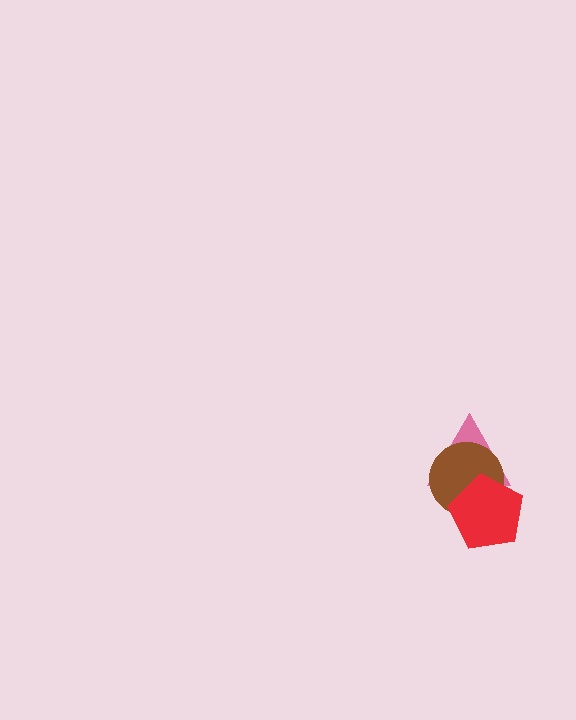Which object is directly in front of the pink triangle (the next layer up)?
The brown circle is directly in front of the pink triangle.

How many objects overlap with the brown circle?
2 objects overlap with the brown circle.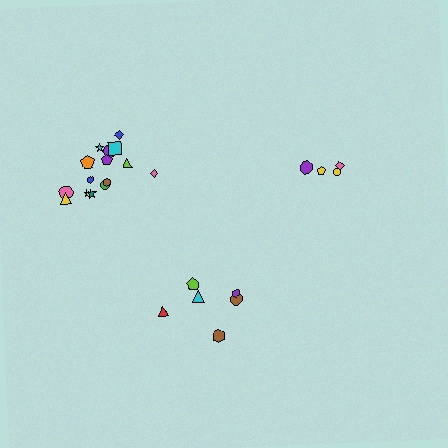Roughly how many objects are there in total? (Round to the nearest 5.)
Roughly 25 objects in total.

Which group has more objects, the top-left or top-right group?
The top-left group.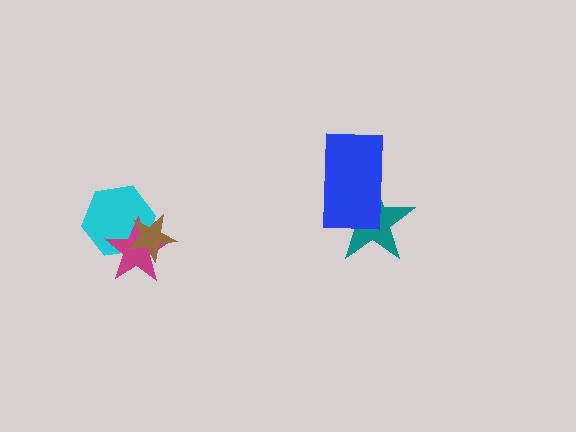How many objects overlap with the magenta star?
2 objects overlap with the magenta star.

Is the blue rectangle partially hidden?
No, no other shape covers it.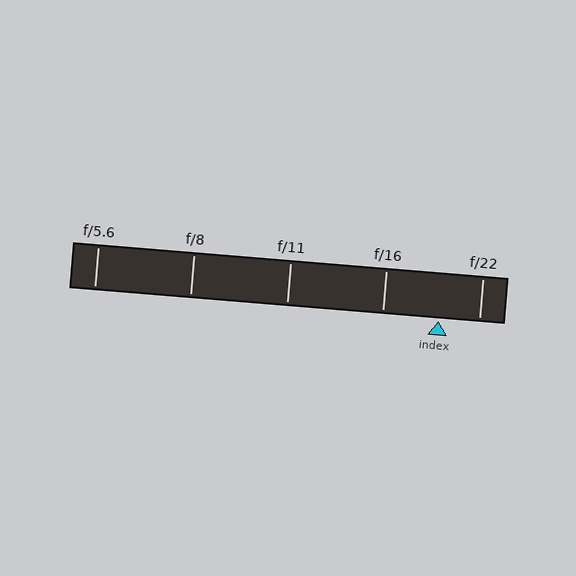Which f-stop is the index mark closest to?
The index mark is closest to f/22.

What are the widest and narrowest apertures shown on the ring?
The widest aperture shown is f/5.6 and the narrowest is f/22.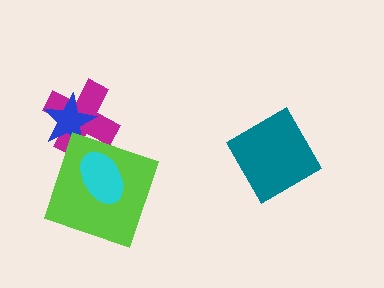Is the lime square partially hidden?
Yes, it is partially covered by another shape.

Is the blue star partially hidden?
No, no other shape covers it.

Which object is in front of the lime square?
The cyan ellipse is in front of the lime square.